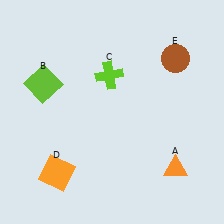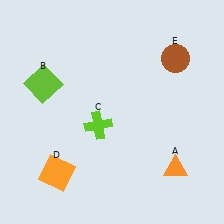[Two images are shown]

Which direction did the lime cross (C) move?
The lime cross (C) moved down.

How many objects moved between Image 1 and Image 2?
1 object moved between the two images.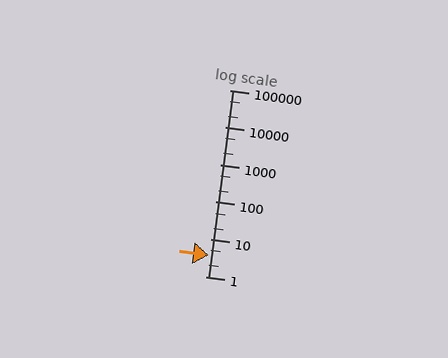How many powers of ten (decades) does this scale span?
The scale spans 5 decades, from 1 to 100000.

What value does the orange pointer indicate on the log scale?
The pointer indicates approximately 3.8.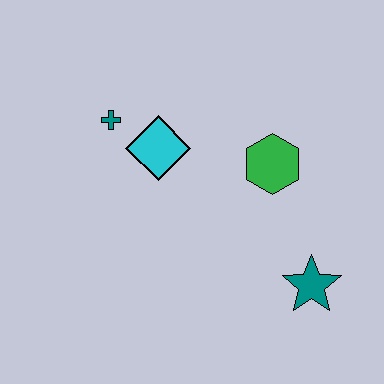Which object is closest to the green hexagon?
The cyan diamond is closest to the green hexagon.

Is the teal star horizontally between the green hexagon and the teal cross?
No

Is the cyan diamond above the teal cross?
No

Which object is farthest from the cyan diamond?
The teal star is farthest from the cyan diamond.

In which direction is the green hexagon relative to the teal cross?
The green hexagon is to the right of the teal cross.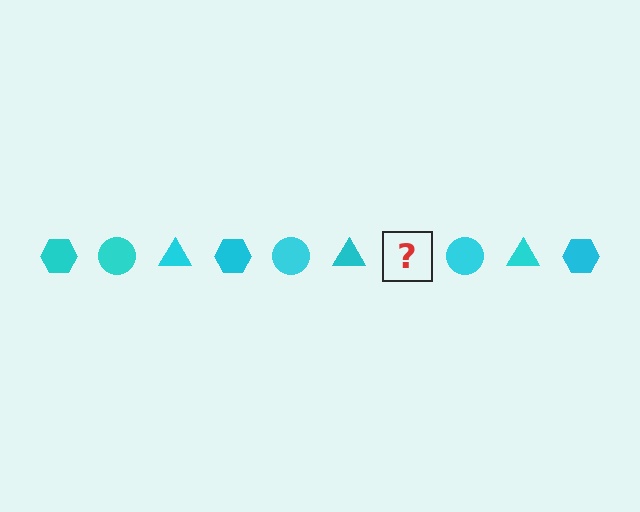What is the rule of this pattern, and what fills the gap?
The rule is that the pattern cycles through hexagon, circle, triangle shapes in cyan. The gap should be filled with a cyan hexagon.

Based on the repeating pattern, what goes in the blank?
The blank should be a cyan hexagon.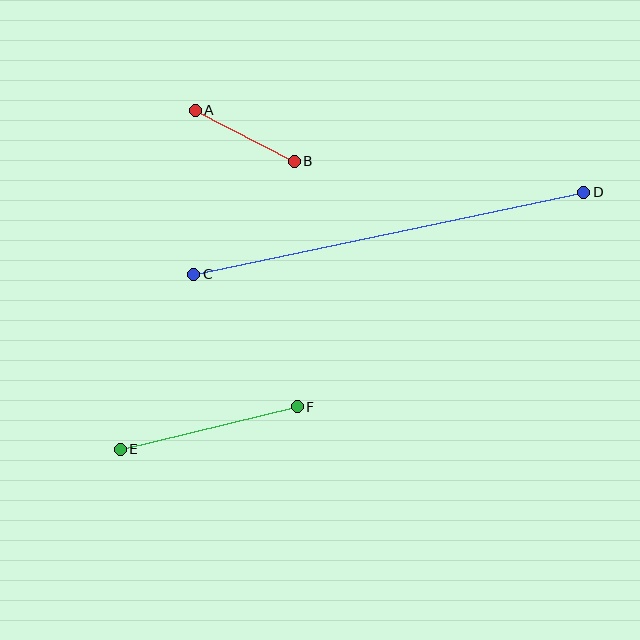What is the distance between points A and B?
The distance is approximately 111 pixels.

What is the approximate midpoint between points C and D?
The midpoint is at approximately (389, 233) pixels.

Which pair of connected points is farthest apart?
Points C and D are farthest apart.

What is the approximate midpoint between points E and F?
The midpoint is at approximately (209, 428) pixels.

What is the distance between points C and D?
The distance is approximately 398 pixels.